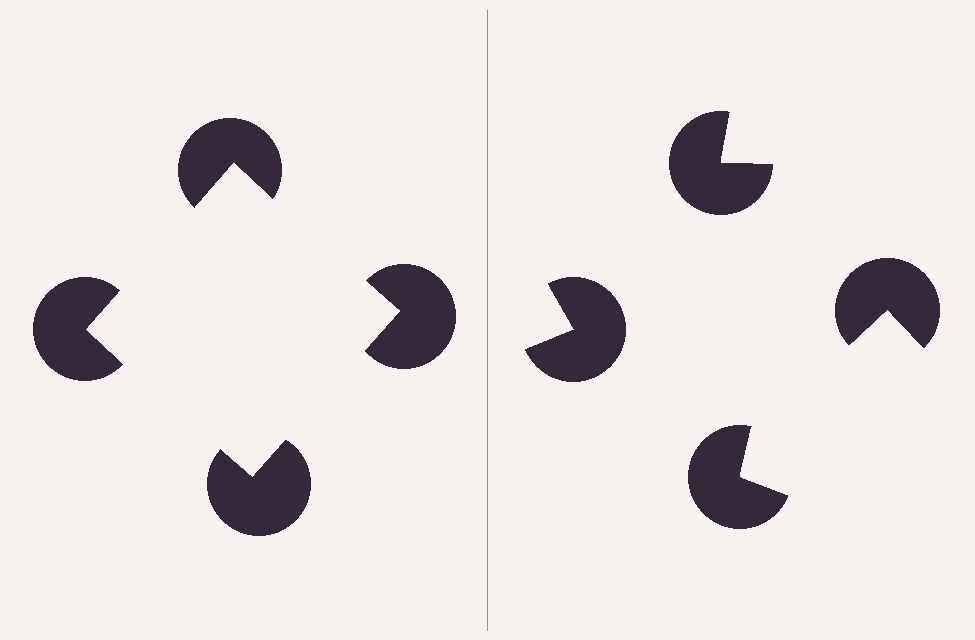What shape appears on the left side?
An illusory square.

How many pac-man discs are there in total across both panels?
8 — 4 on each side.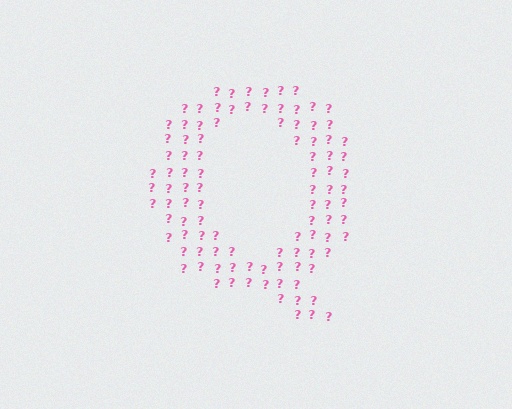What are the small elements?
The small elements are question marks.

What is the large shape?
The large shape is the letter Q.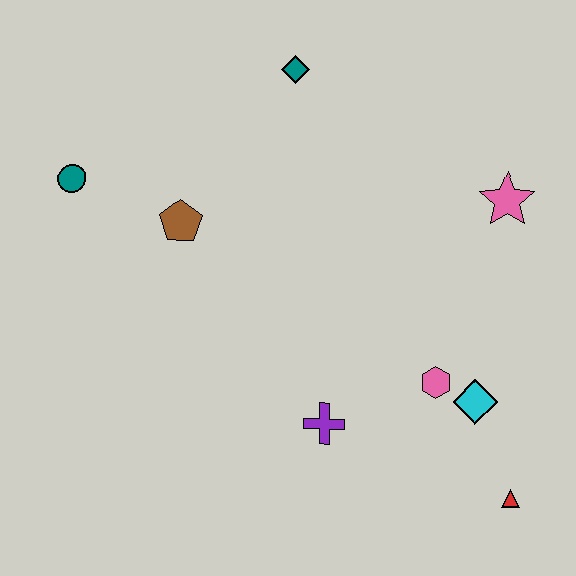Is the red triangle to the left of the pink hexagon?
No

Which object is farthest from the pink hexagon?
The teal circle is farthest from the pink hexagon.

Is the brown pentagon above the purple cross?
Yes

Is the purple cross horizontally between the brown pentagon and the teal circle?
No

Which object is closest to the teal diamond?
The brown pentagon is closest to the teal diamond.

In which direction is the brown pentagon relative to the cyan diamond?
The brown pentagon is to the left of the cyan diamond.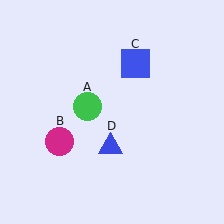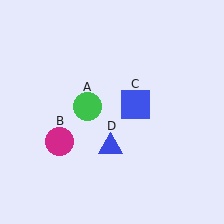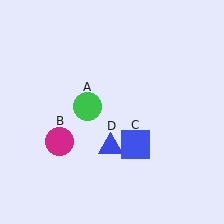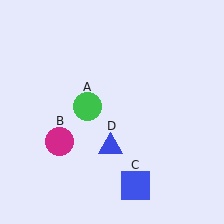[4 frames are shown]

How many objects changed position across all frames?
1 object changed position: blue square (object C).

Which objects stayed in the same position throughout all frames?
Green circle (object A) and magenta circle (object B) and blue triangle (object D) remained stationary.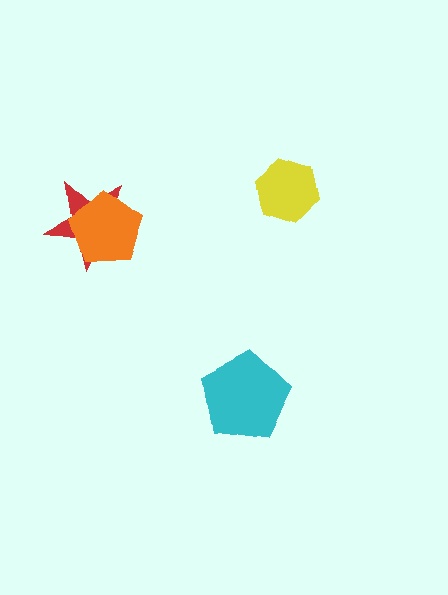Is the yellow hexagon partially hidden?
No, no other shape covers it.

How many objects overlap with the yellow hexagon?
0 objects overlap with the yellow hexagon.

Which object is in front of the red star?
The orange pentagon is in front of the red star.